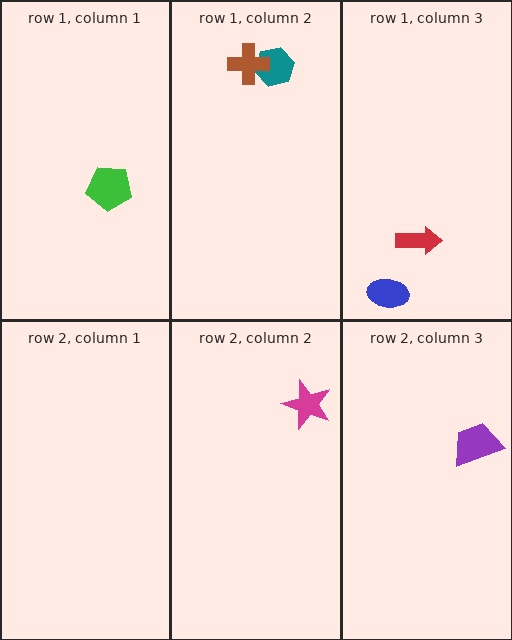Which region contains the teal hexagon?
The row 1, column 2 region.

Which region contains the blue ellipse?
The row 1, column 3 region.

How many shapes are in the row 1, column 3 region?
2.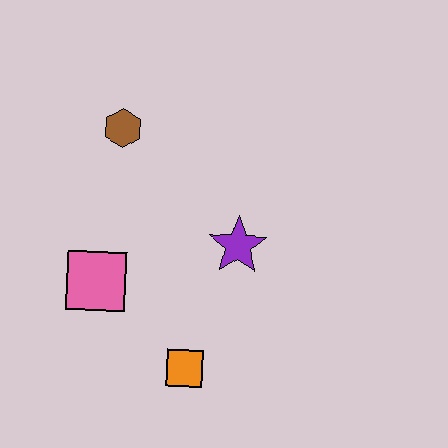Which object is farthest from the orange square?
The brown hexagon is farthest from the orange square.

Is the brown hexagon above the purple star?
Yes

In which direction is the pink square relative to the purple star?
The pink square is to the left of the purple star.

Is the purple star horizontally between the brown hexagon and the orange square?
No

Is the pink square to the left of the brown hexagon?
Yes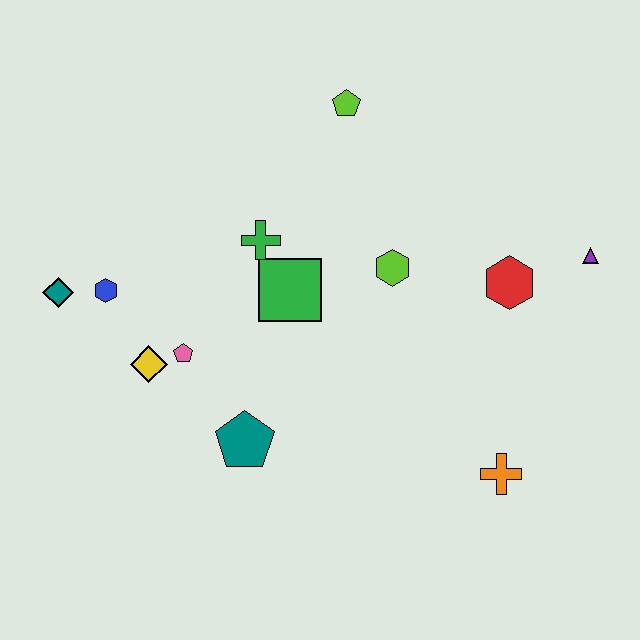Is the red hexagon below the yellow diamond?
No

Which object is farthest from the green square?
The purple triangle is farthest from the green square.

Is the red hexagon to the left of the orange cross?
No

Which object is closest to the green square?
The green cross is closest to the green square.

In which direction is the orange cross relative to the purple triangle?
The orange cross is below the purple triangle.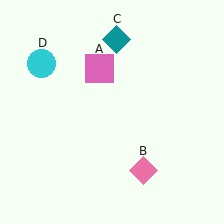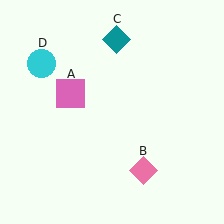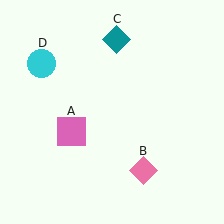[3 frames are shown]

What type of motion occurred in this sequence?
The pink square (object A) rotated counterclockwise around the center of the scene.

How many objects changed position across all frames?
1 object changed position: pink square (object A).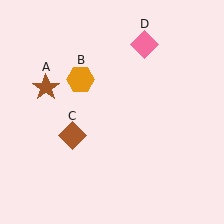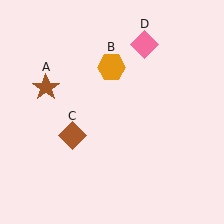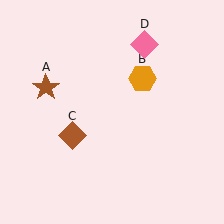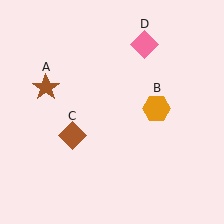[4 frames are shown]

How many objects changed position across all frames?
1 object changed position: orange hexagon (object B).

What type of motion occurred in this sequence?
The orange hexagon (object B) rotated clockwise around the center of the scene.